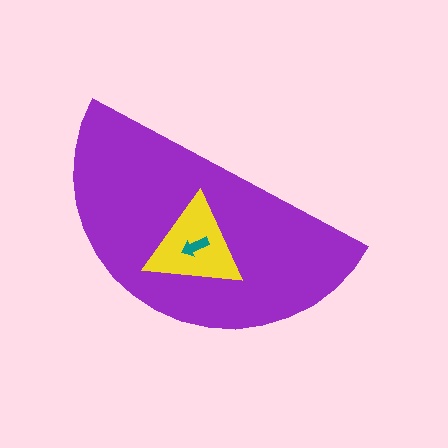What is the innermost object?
The teal arrow.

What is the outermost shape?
The purple semicircle.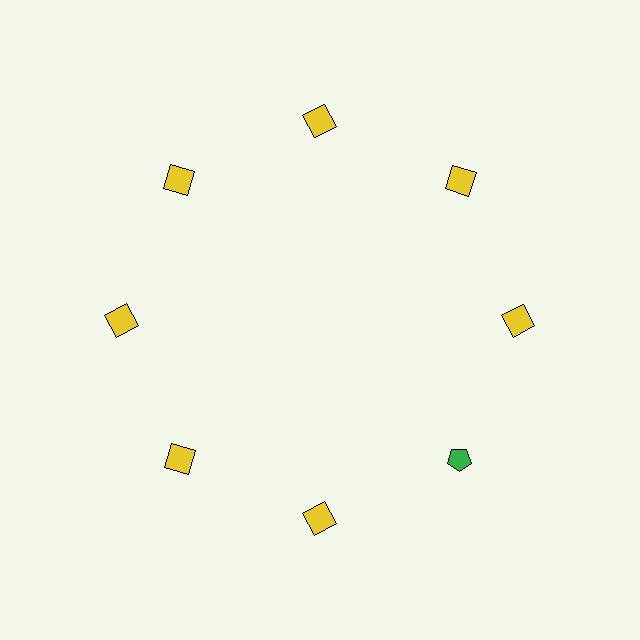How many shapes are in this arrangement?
There are 8 shapes arranged in a ring pattern.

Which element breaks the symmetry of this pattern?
The green pentagon at roughly the 4 o'clock position breaks the symmetry. All other shapes are yellow squares.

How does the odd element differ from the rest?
It differs in both color (green instead of yellow) and shape (pentagon instead of square).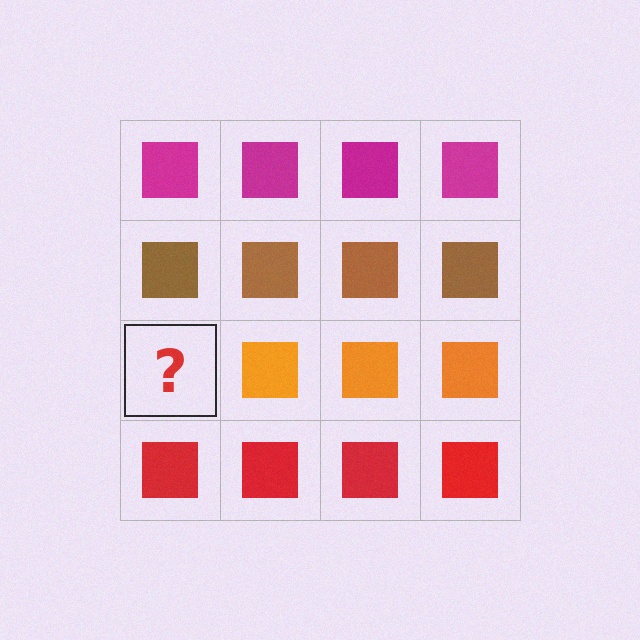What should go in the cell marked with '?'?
The missing cell should contain an orange square.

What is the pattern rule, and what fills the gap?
The rule is that each row has a consistent color. The gap should be filled with an orange square.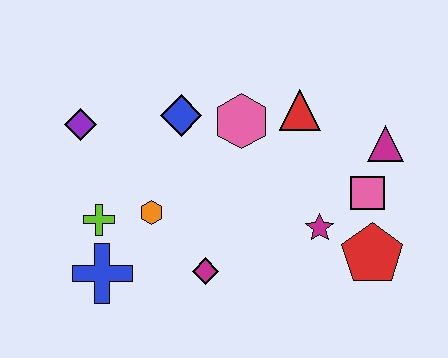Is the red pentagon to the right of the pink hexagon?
Yes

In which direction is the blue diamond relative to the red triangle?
The blue diamond is to the left of the red triangle.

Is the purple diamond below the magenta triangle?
No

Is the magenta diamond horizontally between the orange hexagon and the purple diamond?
No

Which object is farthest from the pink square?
The purple diamond is farthest from the pink square.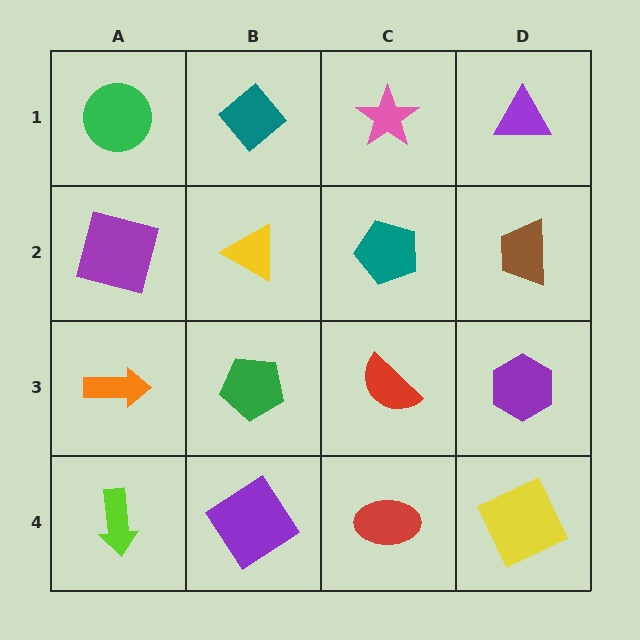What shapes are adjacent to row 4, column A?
An orange arrow (row 3, column A), a purple diamond (row 4, column B).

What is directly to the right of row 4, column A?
A purple diamond.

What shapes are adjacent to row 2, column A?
A green circle (row 1, column A), an orange arrow (row 3, column A), a yellow triangle (row 2, column B).